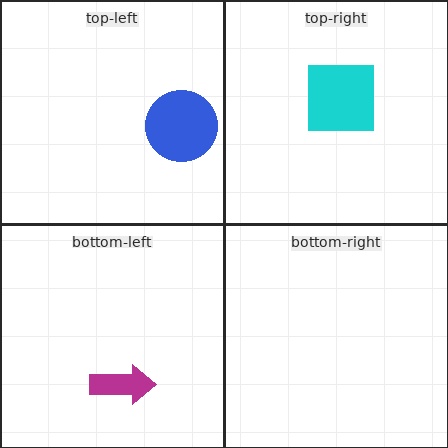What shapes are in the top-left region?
The blue circle.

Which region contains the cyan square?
The top-right region.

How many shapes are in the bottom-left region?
1.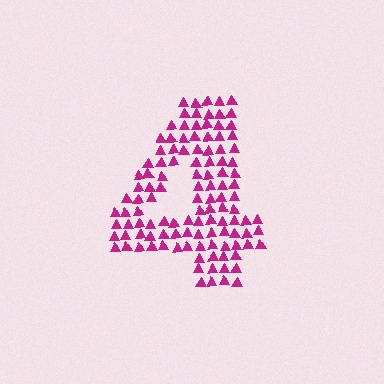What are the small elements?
The small elements are triangles.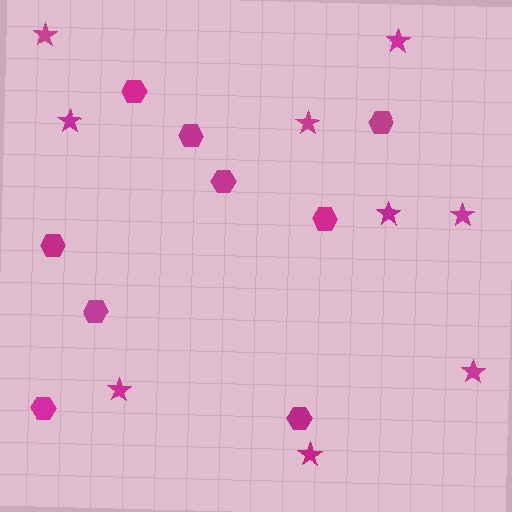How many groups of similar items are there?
There are 2 groups: one group of hexagons (9) and one group of stars (9).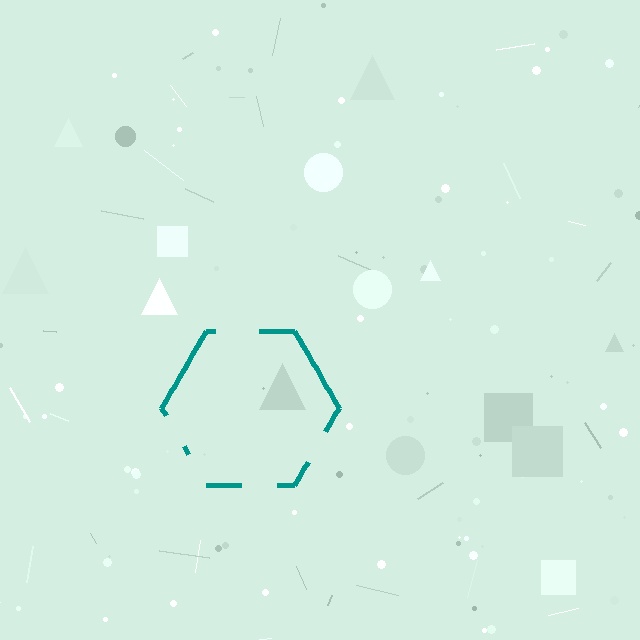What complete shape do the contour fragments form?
The contour fragments form a hexagon.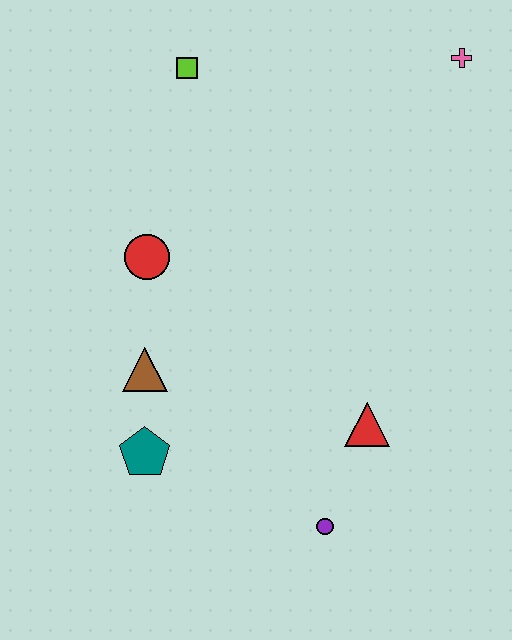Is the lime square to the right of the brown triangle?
Yes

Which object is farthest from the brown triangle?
The pink cross is farthest from the brown triangle.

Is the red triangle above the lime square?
No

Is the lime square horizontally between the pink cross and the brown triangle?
Yes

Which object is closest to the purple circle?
The red triangle is closest to the purple circle.